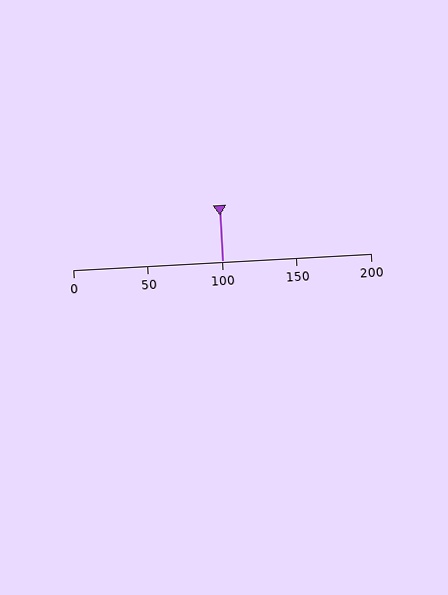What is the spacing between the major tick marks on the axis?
The major ticks are spaced 50 apart.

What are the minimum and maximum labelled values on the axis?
The axis runs from 0 to 200.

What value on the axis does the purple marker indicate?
The marker indicates approximately 100.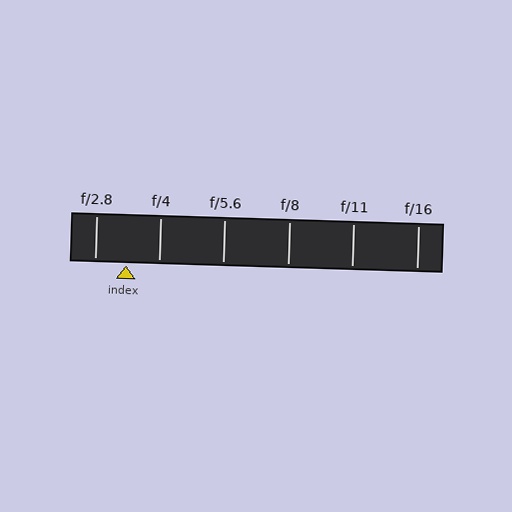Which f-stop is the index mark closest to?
The index mark is closest to f/2.8.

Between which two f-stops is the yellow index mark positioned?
The index mark is between f/2.8 and f/4.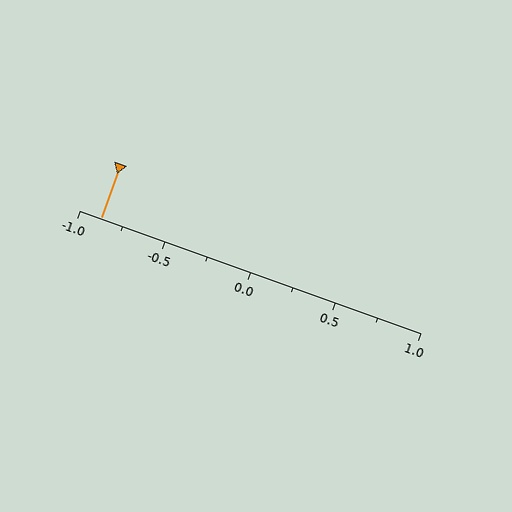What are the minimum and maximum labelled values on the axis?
The axis runs from -1.0 to 1.0.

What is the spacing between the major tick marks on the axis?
The major ticks are spaced 0.5 apart.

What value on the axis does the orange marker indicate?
The marker indicates approximately -0.88.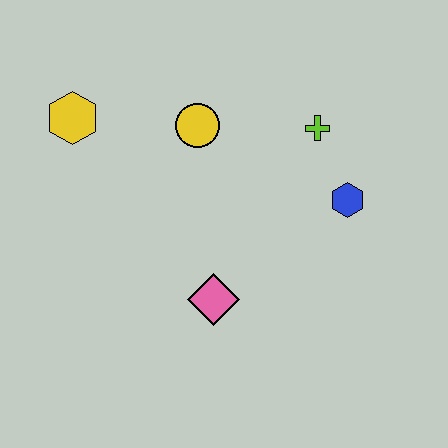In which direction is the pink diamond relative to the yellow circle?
The pink diamond is below the yellow circle.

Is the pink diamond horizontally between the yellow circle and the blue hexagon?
Yes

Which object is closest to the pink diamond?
The blue hexagon is closest to the pink diamond.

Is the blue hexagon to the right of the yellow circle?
Yes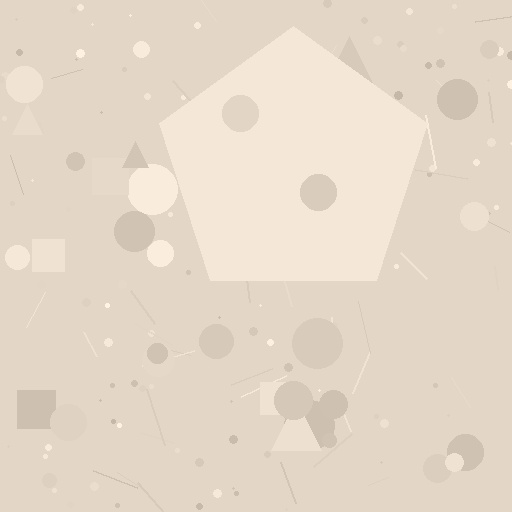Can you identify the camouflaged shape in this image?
The camouflaged shape is a pentagon.